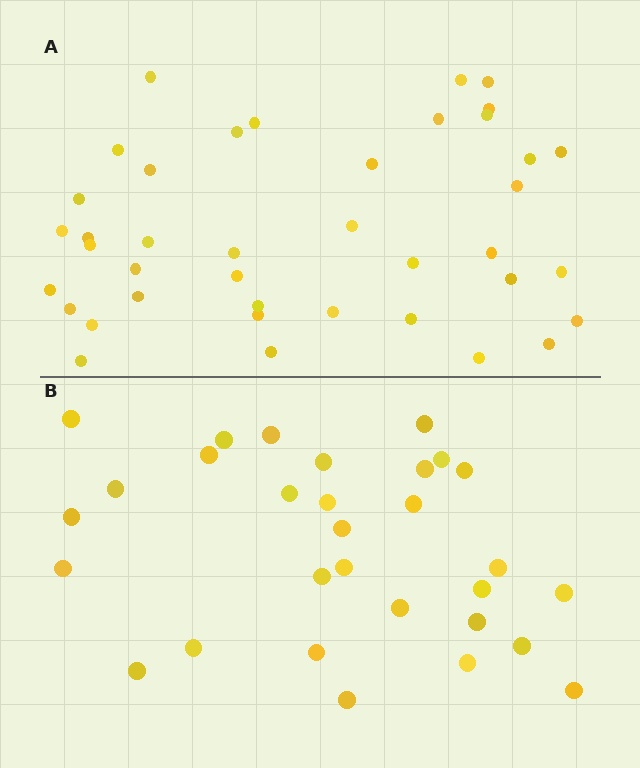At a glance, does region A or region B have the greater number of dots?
Region A (the top region) has more dots.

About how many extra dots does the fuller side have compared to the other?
Region A has roughly 10 or so more dots than region B.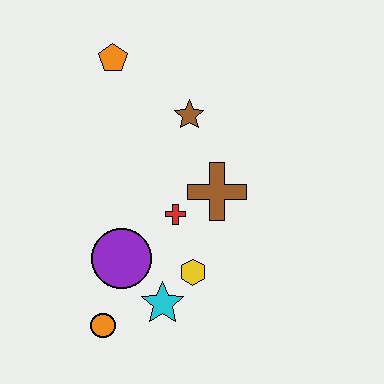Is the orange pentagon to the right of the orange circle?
Yes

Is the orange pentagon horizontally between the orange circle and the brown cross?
Yes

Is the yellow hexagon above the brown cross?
No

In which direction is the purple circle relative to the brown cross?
The purple circle is to the left of the brown cross.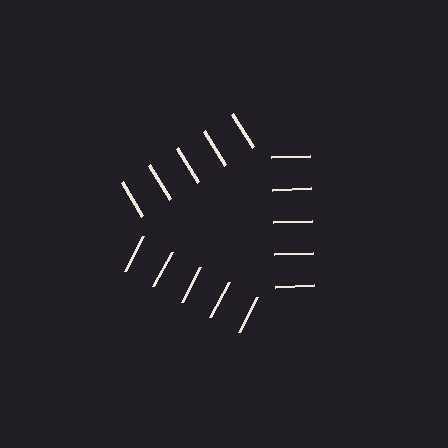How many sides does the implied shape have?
3 sides — the line-ends trace a triangle.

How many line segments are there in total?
15 — 5 along each of the 3 edges.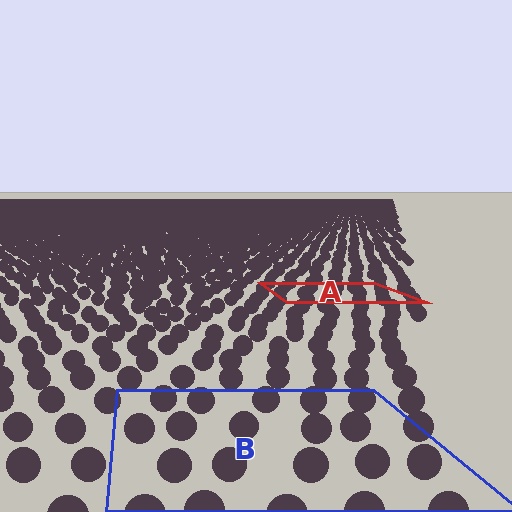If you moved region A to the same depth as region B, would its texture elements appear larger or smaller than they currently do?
They would appear larger. At a closer depth, the same texture elements are projected at a bigger on-screen size.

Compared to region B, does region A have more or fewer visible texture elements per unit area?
Region A has more texture elements per unit area — they are packed more densely because it is farther away.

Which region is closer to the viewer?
Region B is closer. The texture elements there are larger and more spread out.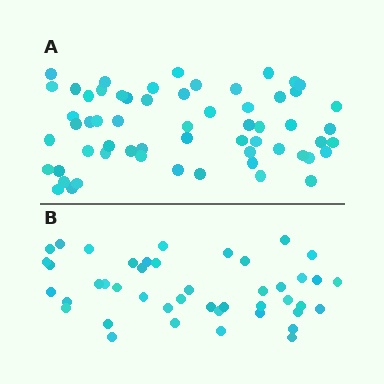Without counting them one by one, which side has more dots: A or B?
Region A (the top region) has more dots.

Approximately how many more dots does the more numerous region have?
Region A has approximately 15 more dots than region B.